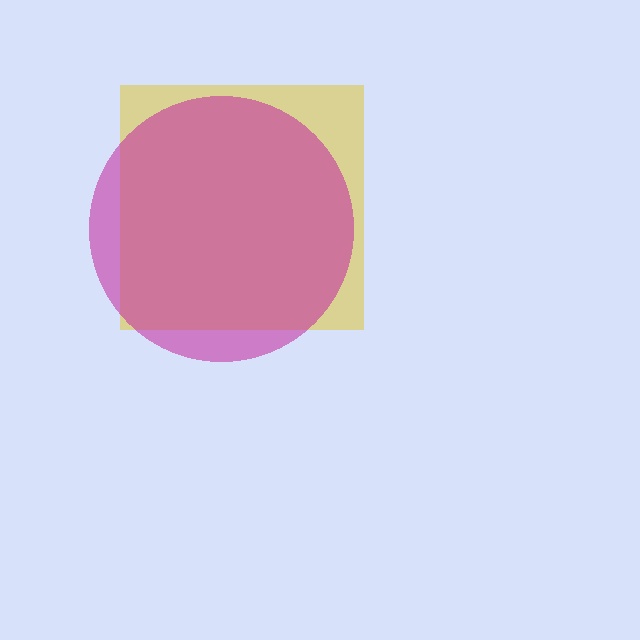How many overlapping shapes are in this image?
There are 2 overlapping shapes in the image.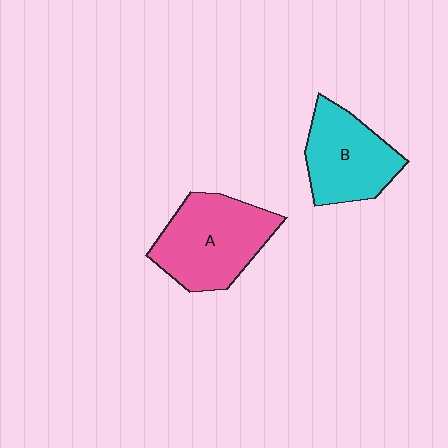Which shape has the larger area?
Shape A (pink).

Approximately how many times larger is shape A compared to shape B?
Approximately 1.2 times.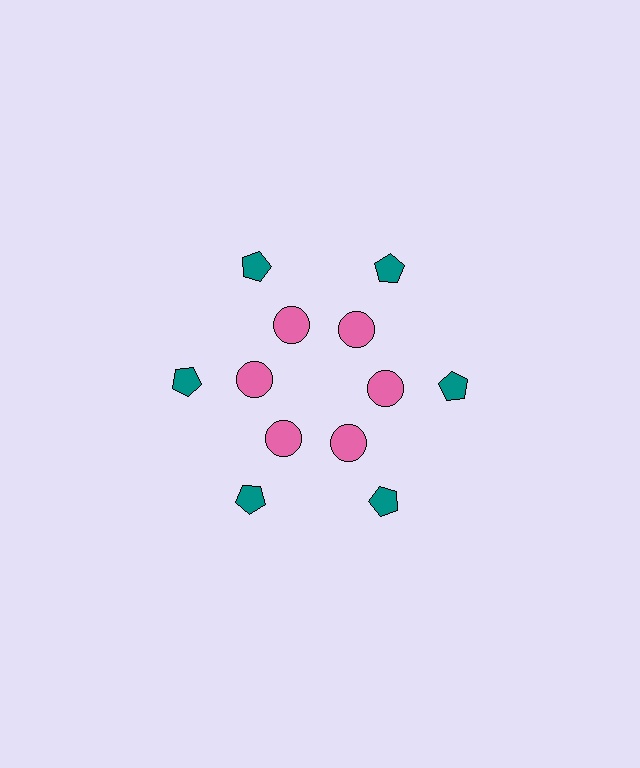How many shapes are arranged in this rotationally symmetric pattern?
There are 12 shapes, arranged in 6 groups of 2.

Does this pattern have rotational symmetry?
Yes, this pattern has 6-fold rotational symmetry. It looks the same after rotating 60 degrees around the center.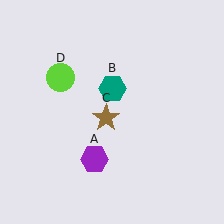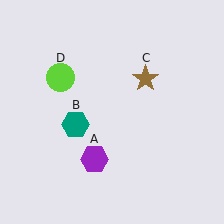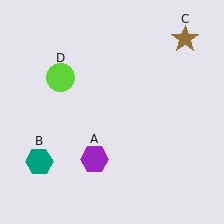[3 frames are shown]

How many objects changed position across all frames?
2 objects changed position: teal hexagon (object B), brown star (object C).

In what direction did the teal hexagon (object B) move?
The teal hexagon (object B) moved down and to the left.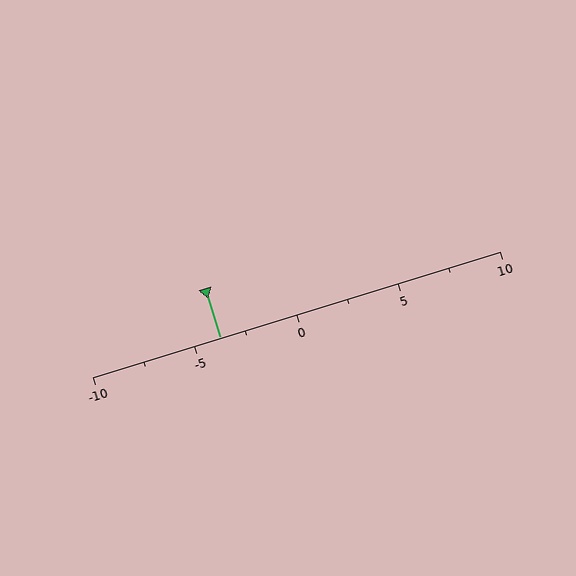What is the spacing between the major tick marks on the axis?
The major ticks are spaced 5 apart.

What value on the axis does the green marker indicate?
The marker indicates approximately -3.8.